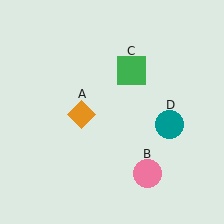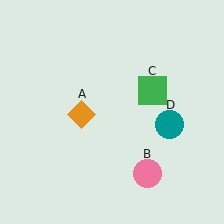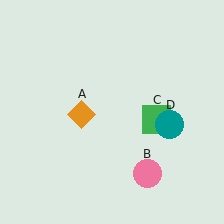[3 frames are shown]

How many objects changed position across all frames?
1 object changed position: green square (object C).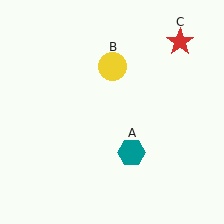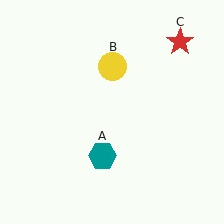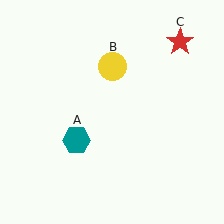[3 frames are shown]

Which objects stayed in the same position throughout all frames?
Yellow circle (object B) and red star (object C) remained stationary.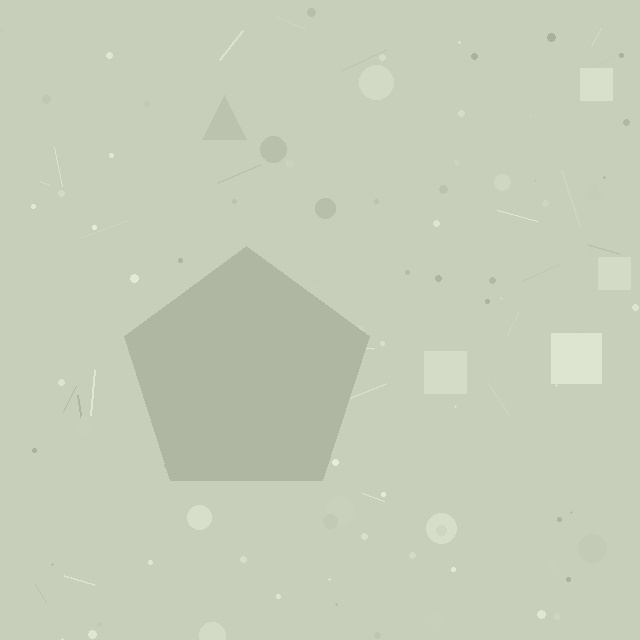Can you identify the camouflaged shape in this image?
The camouflaged shape is a pentagon.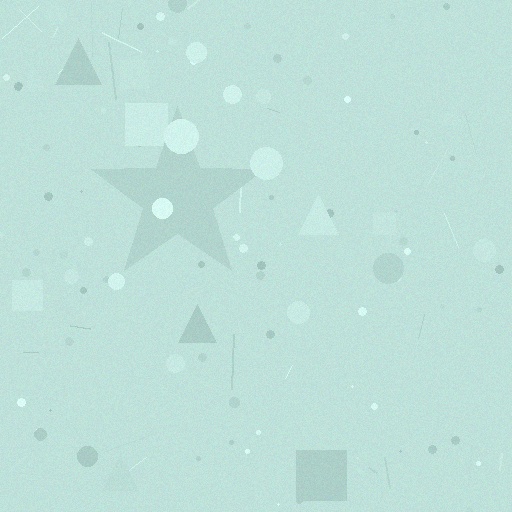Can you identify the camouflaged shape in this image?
The camouflaged shape is a star.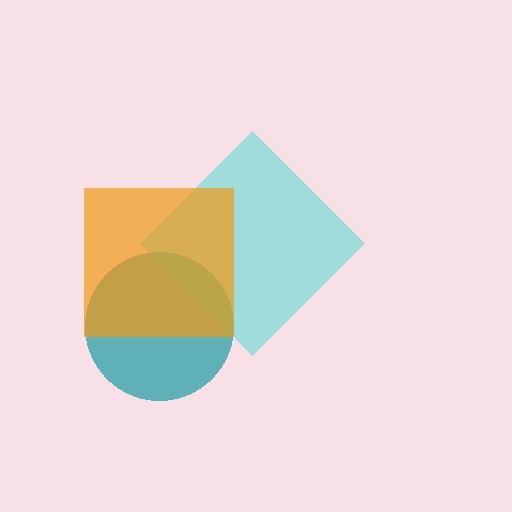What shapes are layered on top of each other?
The layered shapes are: a teal circle, a cyan diamond, an orange square.